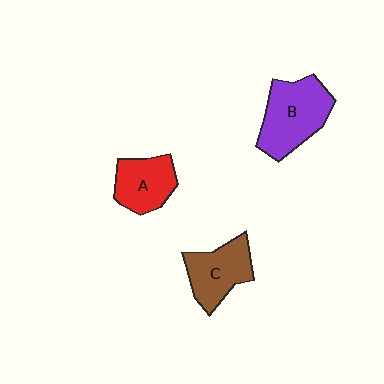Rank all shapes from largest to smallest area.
From largest to smallest: B (purple), C (brown), A (red).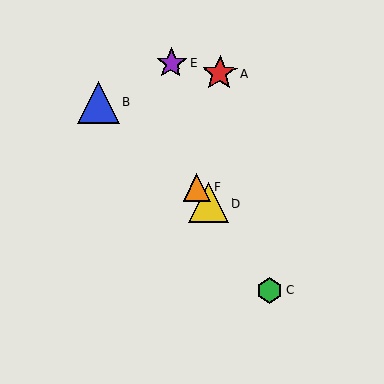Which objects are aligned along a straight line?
Objects C, D, F are aligned along a straight line.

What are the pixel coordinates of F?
Object F is at (197, 187).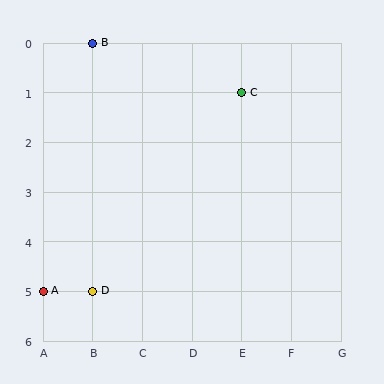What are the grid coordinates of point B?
Point B is at grid coordinates (B, 0).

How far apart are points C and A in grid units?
Points C and A are 4 columns and 4 rows apart (about 5.7 grid units diagonally).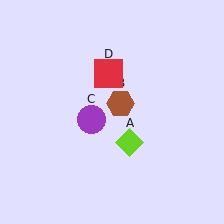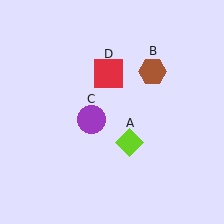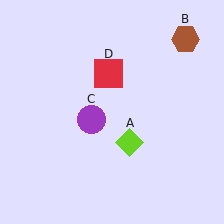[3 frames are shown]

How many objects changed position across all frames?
1 object changed position: brown hexagon (object B).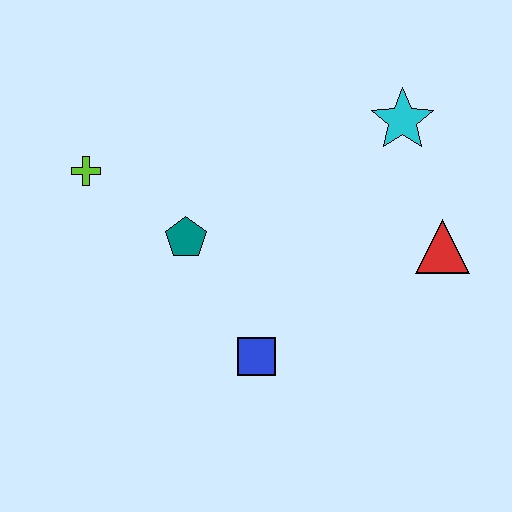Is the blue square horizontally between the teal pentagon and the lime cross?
No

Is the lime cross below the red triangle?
No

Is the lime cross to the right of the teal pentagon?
No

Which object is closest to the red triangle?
The cyan star is closest to the red triangle.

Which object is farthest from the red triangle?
The lime cross is farthest from the red triangle.